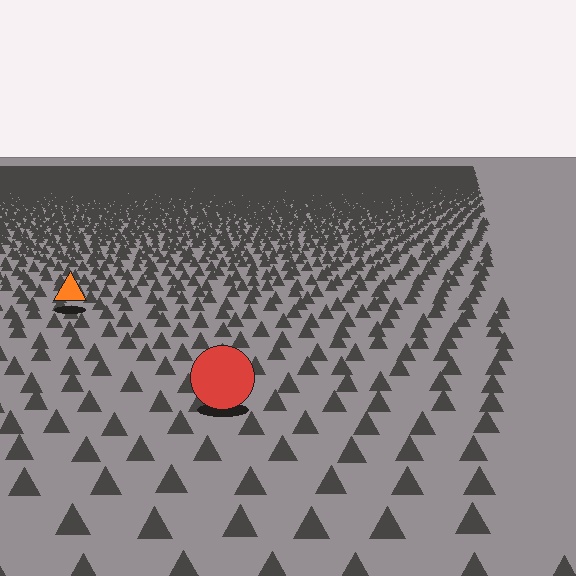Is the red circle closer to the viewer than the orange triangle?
Yes. The red circle is closer — you can tell from the texture gradient: the ground texture is coarser near it.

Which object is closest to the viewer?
The red circle is closest. The texture marks near it are larger and more spread out.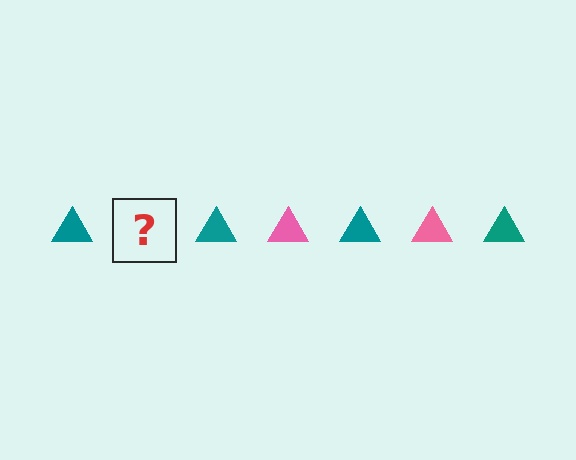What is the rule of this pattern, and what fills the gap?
The rule is that the pattern cycles through teal, pink triangles. The gap should be filled with a pink triangle.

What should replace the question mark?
The question mark should be replaced with a pink triangle.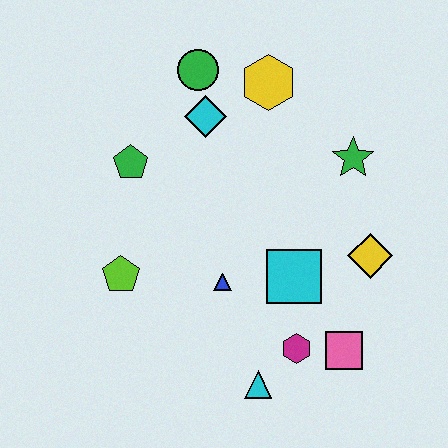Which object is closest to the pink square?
The magenta hexagon is closest to the pink square.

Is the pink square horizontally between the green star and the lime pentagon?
Yes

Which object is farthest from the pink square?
The green circle is farthest from the pink square.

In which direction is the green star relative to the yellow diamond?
The green star is above the yellow diamond.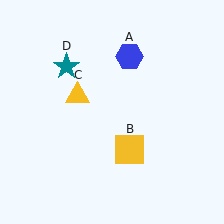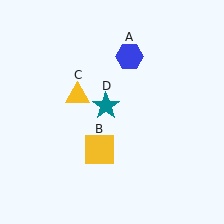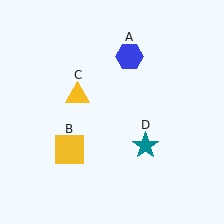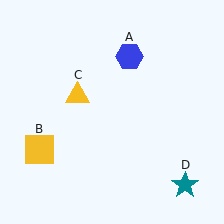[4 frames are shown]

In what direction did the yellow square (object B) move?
The yellow square (object B) moved left.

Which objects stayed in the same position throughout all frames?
Blue hexagon (object A) and yellow triangle (object C) remained stationary.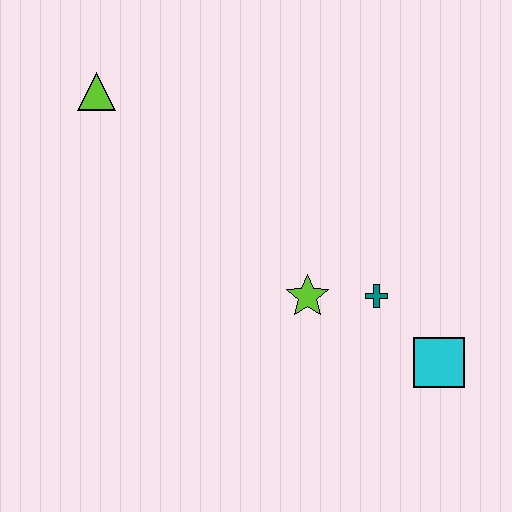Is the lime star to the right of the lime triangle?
Yes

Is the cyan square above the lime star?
No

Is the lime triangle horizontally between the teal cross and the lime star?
No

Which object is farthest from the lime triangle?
The cyan square is farthest from the lime triangle.